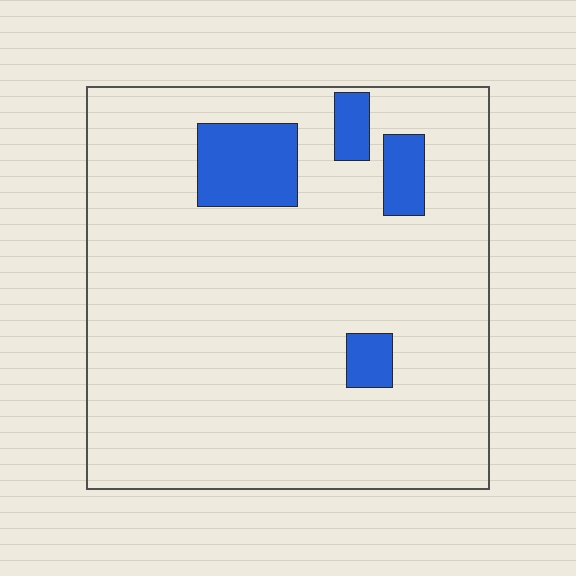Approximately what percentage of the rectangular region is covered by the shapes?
Approximately 10%.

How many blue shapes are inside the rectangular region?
4.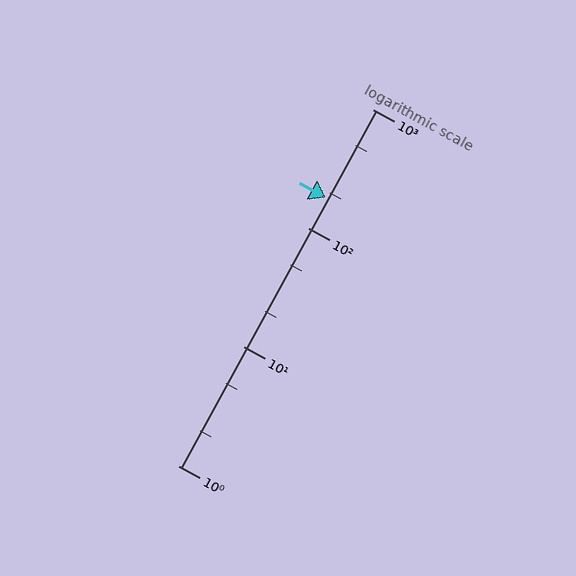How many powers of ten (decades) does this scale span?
The scale spans 3 decades, from 1 to 1000.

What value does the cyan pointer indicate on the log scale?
The pointer indicates approximately 180.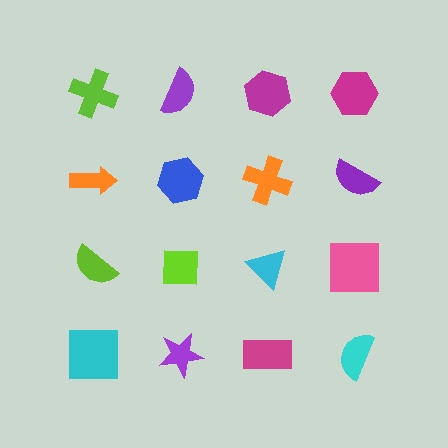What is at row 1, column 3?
A magenta hexagon.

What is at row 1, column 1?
A lime cross.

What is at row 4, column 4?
A cyan semicircle.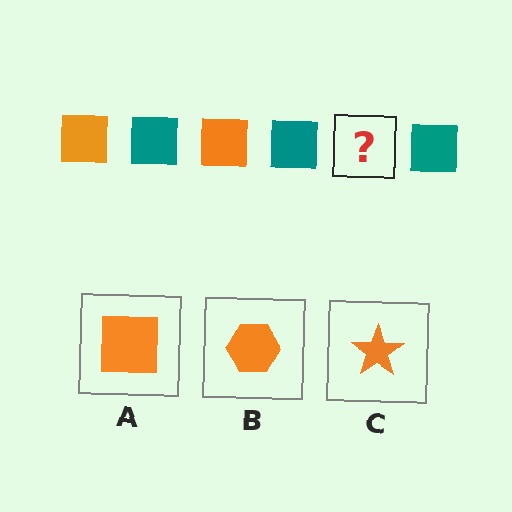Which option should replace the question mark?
Option A.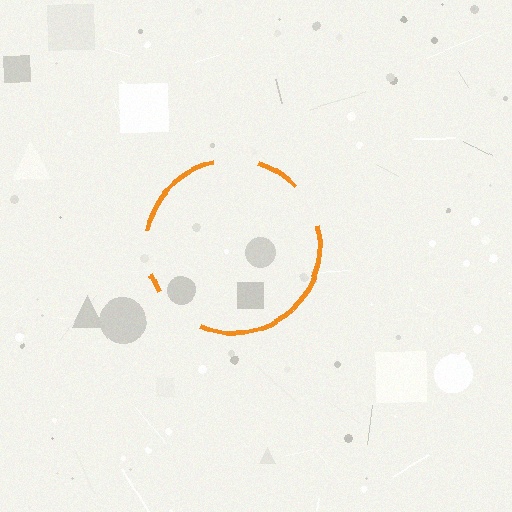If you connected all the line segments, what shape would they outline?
They would outline a circle.